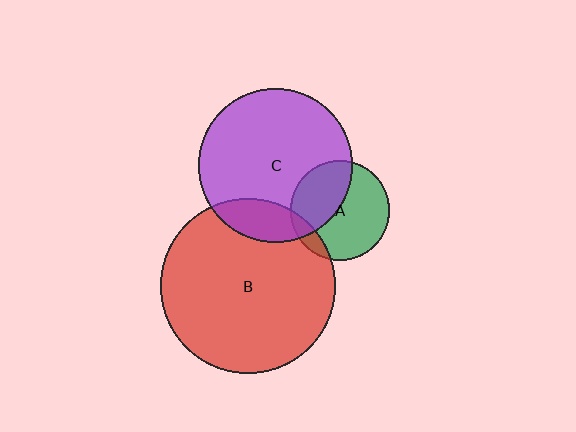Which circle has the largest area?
Circle B (red).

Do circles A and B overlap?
Yes.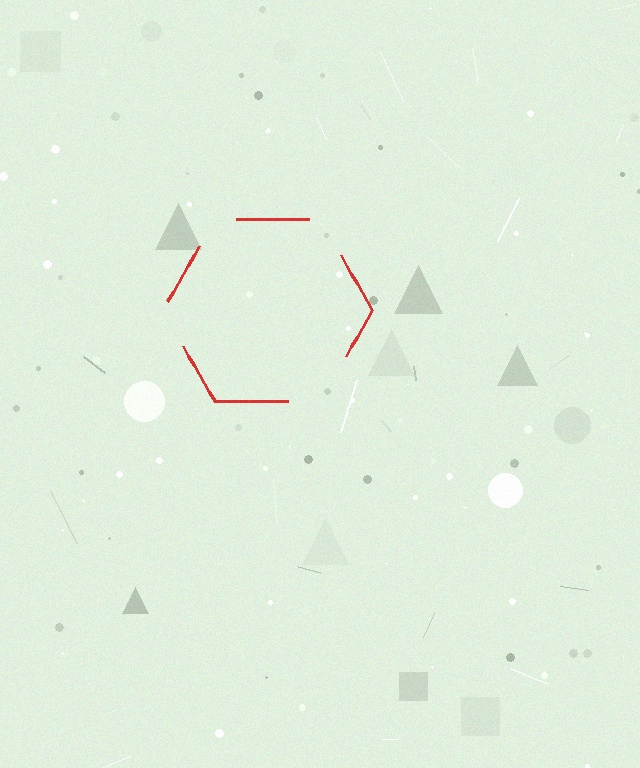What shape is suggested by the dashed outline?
The dashed outline suggests a hexagon.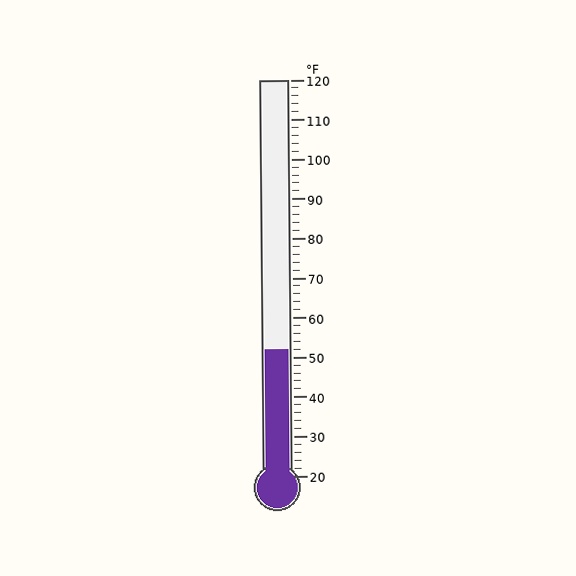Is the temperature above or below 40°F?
The temperature is above 40°F.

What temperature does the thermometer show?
The thermometer shows approximately 52°F.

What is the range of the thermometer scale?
The thermometer scale ranges from 20°F to 120°F.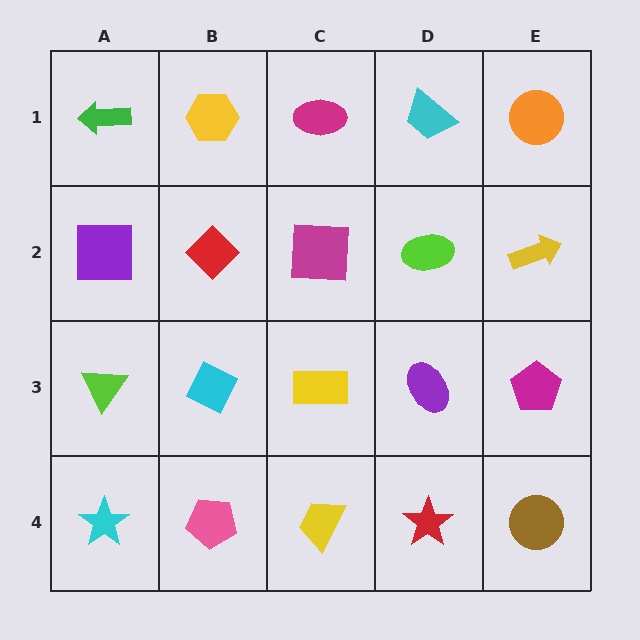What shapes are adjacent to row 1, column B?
A red diamond (row 2, column B), a green arrow (row 1, column A), a magenta ellipse (row 1, column C).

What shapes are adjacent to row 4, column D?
A purple ellipse (row 3, column D), a yellow trapezoid (row 4, column C), a brown circle (row 4, column E).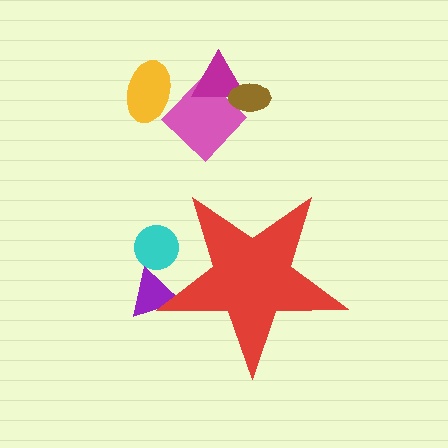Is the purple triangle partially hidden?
Yes, the purple triangle is partially hidden behind the red star.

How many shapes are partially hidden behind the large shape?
2 shapes are partially hidden.